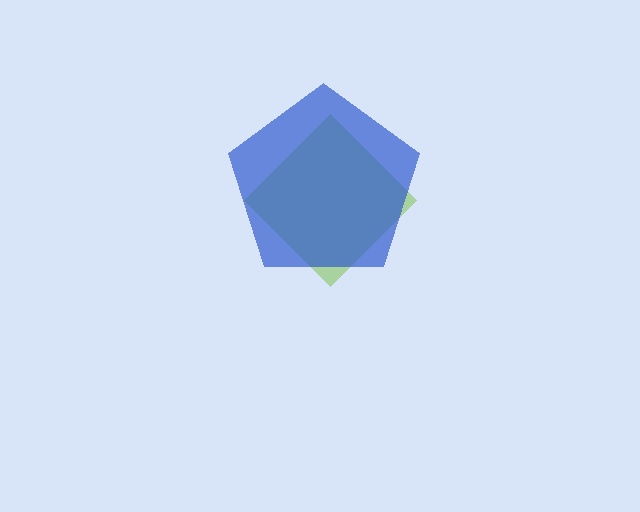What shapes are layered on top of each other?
The layered shapes are: a lime diamond, a blue pentagon.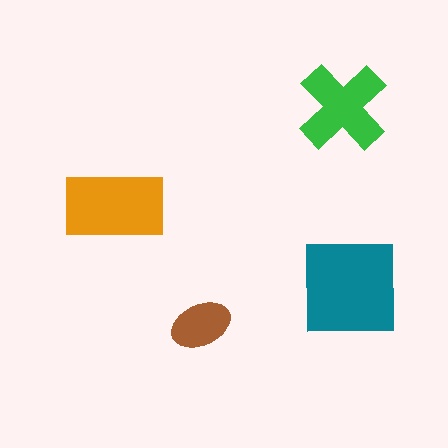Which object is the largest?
The teal square.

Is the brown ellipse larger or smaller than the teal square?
Smaller.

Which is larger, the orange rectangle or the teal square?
The teal square.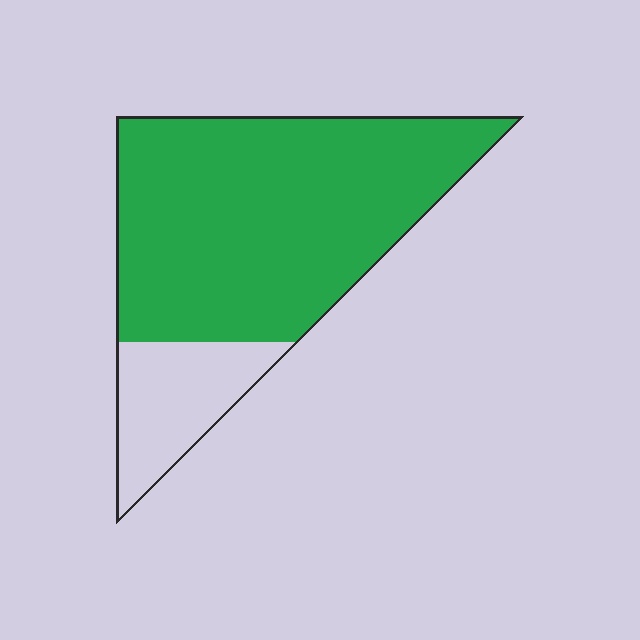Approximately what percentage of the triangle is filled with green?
Approximately 80%.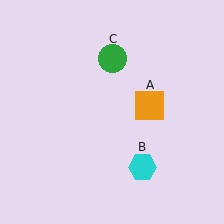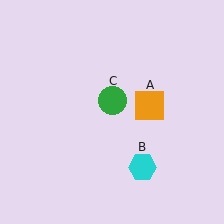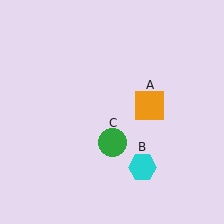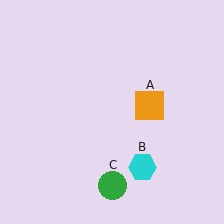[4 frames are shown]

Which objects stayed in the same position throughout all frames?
Orange square (object A) and cyan hexagon (object B) remained stationary.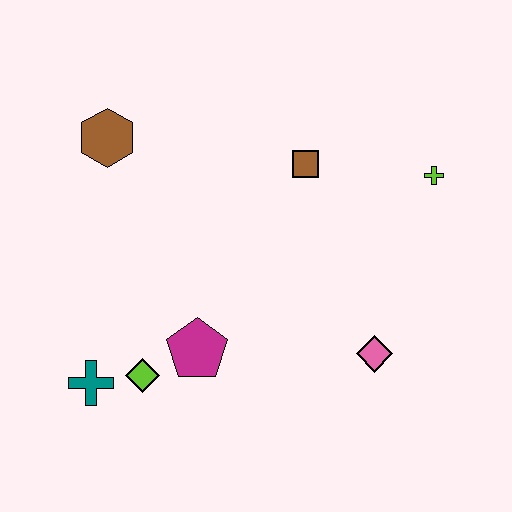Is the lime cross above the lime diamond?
Yes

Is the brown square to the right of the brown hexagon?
Yes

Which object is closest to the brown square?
The lime cross is closest to the brown square.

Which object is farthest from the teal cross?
The lime cross is farthest from the teal cross.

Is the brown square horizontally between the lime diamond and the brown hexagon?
No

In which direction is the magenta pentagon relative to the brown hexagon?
The magenta pentagon is below the brown hexagon.